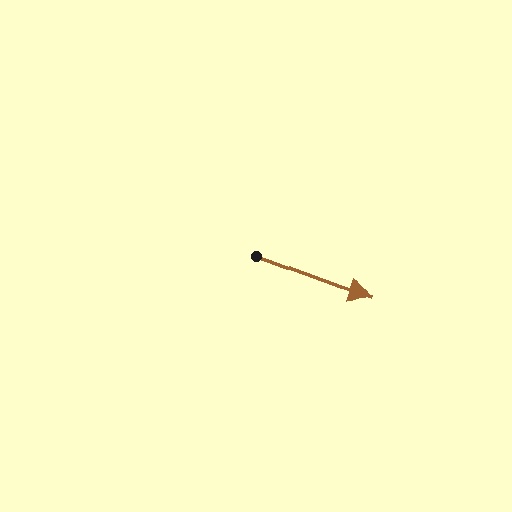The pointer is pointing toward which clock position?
Roughly 4 o'clock.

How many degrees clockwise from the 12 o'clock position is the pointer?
Approximately 110 degrees.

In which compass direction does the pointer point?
East.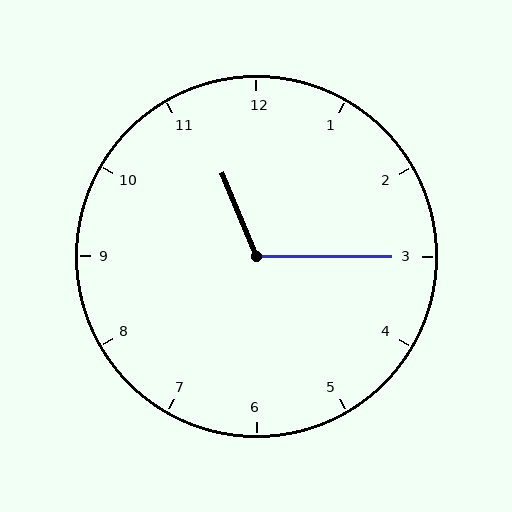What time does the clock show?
11:15.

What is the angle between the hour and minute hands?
Approximately 112 degrees.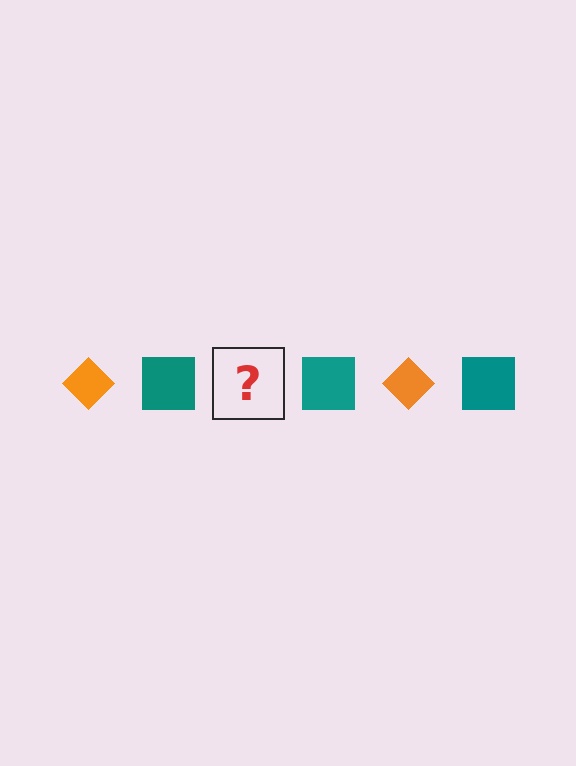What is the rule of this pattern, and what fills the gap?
The rule is that the pattern alternates between orange diamond and teal square. The gap should be filled with an orange diamond.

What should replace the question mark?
The question mark should be replaced with an orange diamond.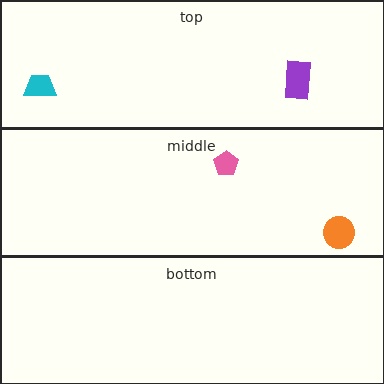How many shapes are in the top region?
2.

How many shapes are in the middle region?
2.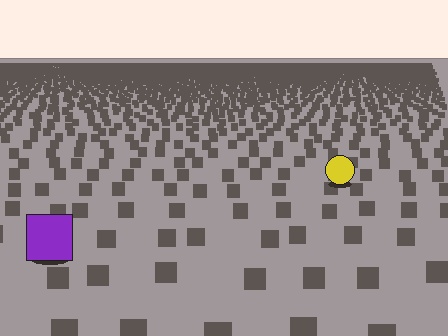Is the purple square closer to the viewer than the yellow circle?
Yes. The purple square is closer — you can tell from the texture gradient: the ground texture is coarser near it.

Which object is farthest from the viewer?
The yellow circle is farthest from the viewer. It appears smaller and the ground texture around it is denser.